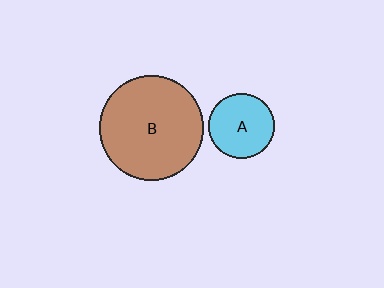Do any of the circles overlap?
No, none of the circles overlap.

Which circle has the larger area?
Circle B (brown).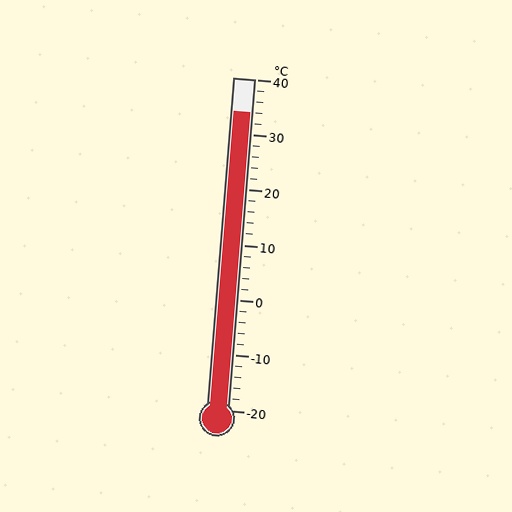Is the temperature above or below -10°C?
The temperature is above -10°C.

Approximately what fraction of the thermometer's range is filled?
The thermometer is filled to approximately 90% of its range.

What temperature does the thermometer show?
The thermometer shows approximately 34°C.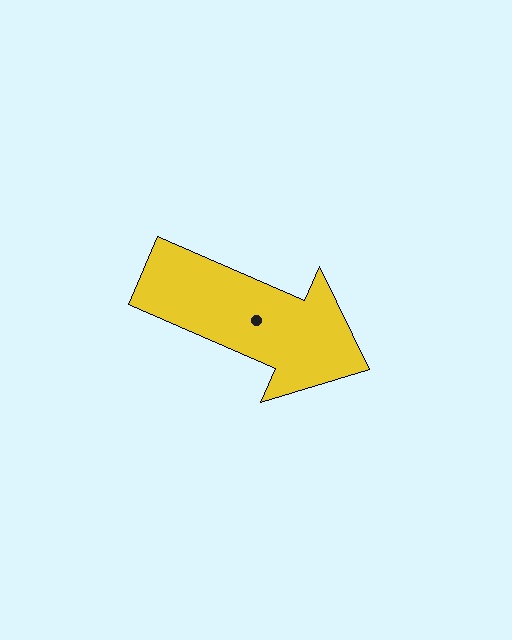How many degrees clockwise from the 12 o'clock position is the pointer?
Approximately 114 degrees.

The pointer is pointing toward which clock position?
Roughly 4 o'clock.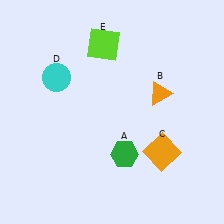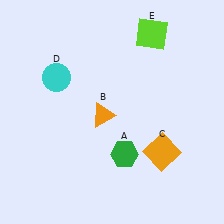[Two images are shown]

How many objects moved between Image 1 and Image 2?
2 objects moved between the two images.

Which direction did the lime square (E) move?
The lime square (E) moved right.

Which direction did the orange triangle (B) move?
The orange triangle (B) moved left.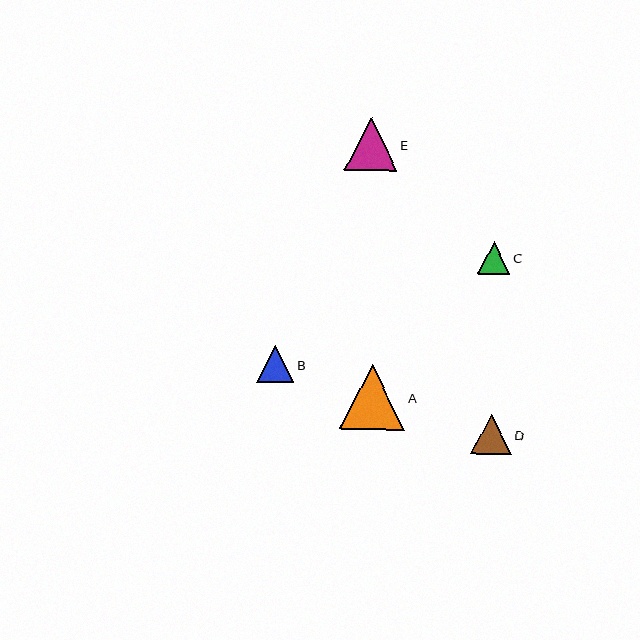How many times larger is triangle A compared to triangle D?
Triangle A is approximately 1.6 times the size of triangle D.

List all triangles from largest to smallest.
From largest to smallest: A, E, D, B, C.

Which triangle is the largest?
Triangle A is the largest with a size of approximately 65 pixels.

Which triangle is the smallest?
Triangle C is the smallest with a size of approximately 33 pixels.